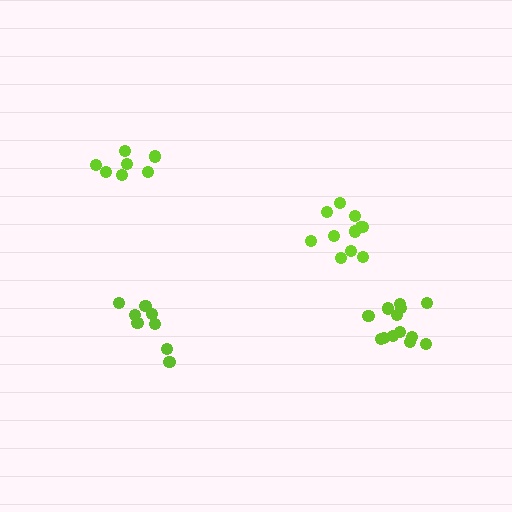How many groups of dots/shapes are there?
There are 4 groups.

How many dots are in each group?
Group 1: 7 dots, Group 2: 8 dots, Group 3: 11 dots, Group 4: 13 dots (39 total).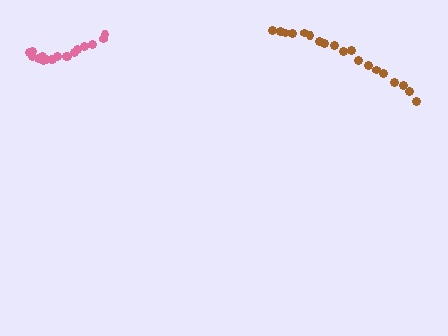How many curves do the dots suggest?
There are 2 distinct paths.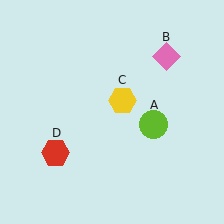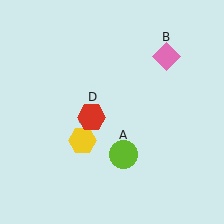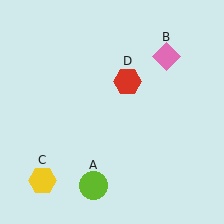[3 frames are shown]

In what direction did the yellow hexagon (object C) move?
The yellow hexagon (object C) moved down and to the left.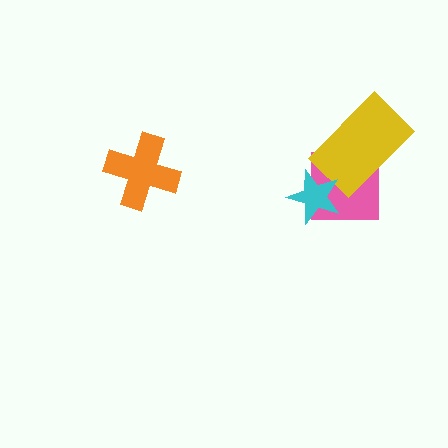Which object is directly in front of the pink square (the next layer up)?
The yellow rectangle is directly in front of the pink square.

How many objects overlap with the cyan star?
1 object overlaps with the cyan star.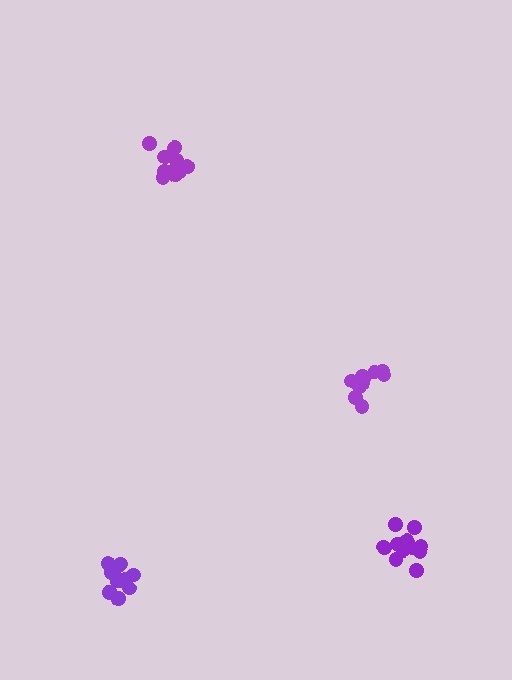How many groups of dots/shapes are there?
There are 4 groups.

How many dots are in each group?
Group 1: 13 dots, Group 2: 11 dots, Group 3: 12 dots, Group 4: 15 dots (51 total).